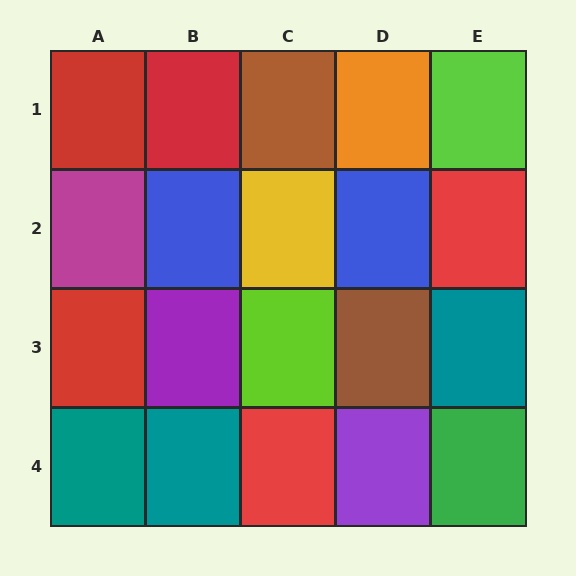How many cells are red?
5 cells are red.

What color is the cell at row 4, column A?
Teal.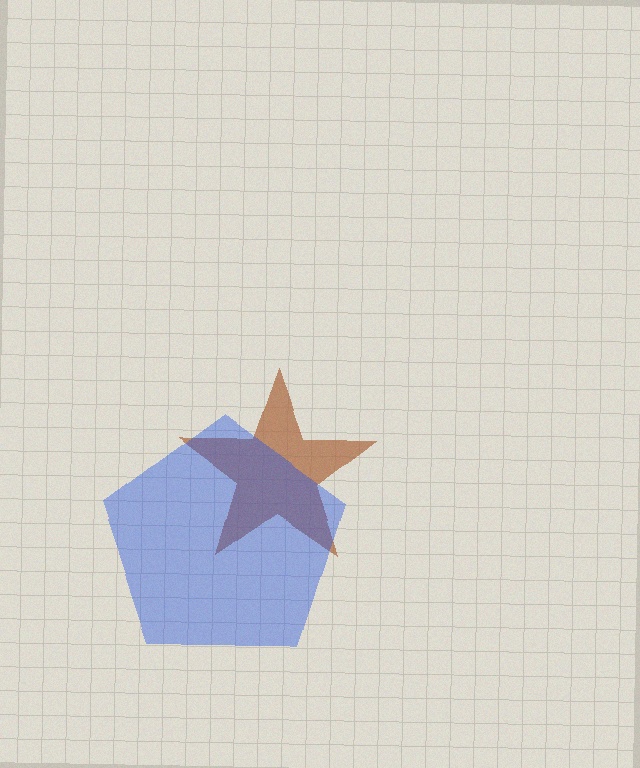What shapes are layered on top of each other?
The layered shapes are: a brown star, a blue pentagon.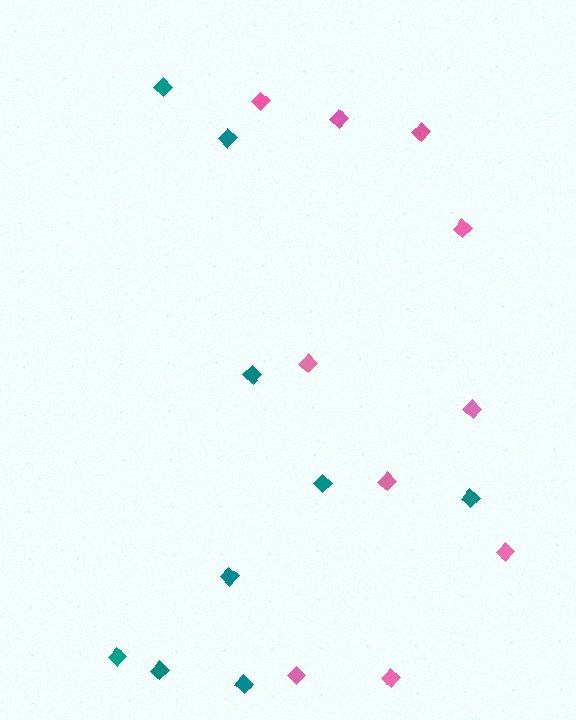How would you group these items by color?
There are 2 groups: one group of pink diamonds (10) and one group of teal diamonds (9).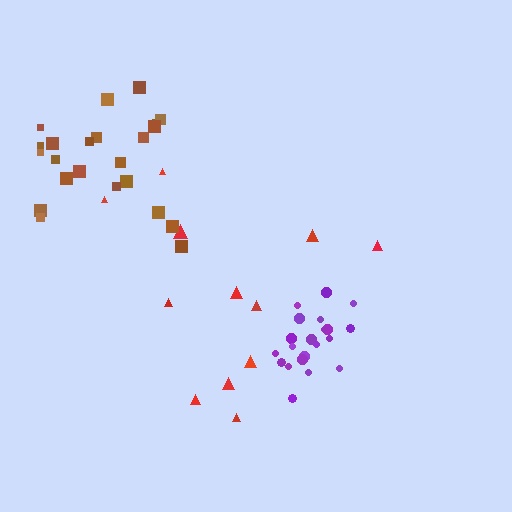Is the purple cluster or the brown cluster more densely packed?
Purple.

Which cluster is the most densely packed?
Purple.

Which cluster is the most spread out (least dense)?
Red.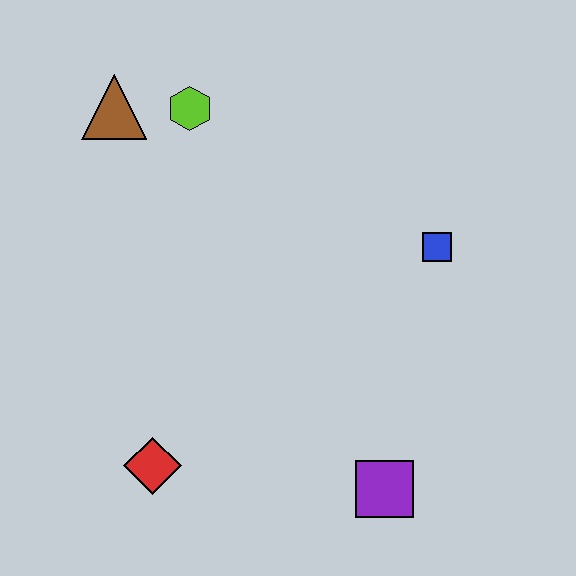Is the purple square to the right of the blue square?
No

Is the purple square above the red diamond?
No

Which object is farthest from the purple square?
The brown triangle is farthest from the purple square.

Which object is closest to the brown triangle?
The lime hexagon is closest to the brown triangle.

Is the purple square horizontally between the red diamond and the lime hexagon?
No